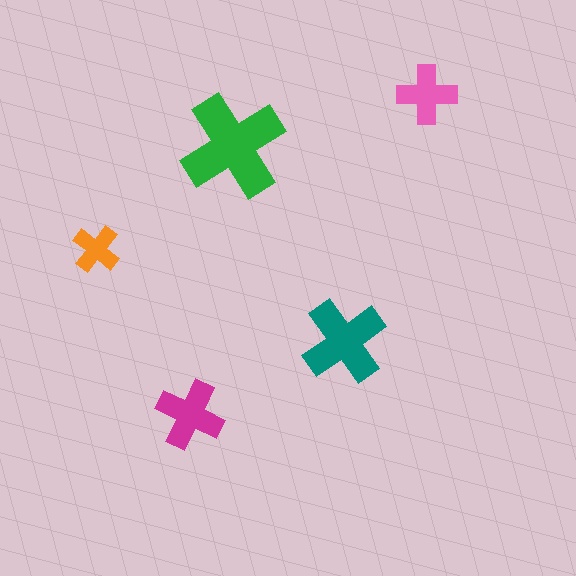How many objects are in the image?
There are 5 objects in the image.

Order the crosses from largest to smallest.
the green one, the teal one, the magenta one, the pink one, the orange one.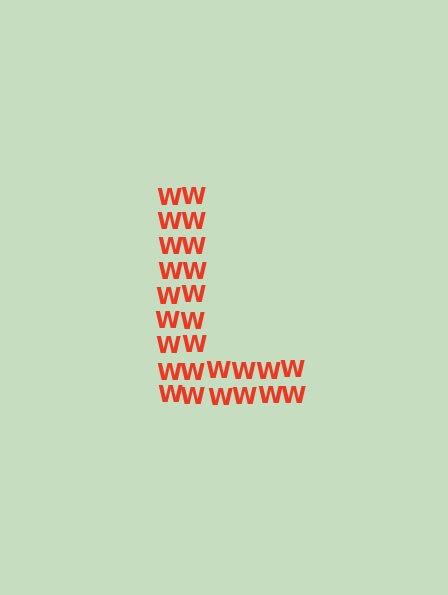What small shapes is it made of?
It is made of small letter W's.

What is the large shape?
The large shape is the letter L.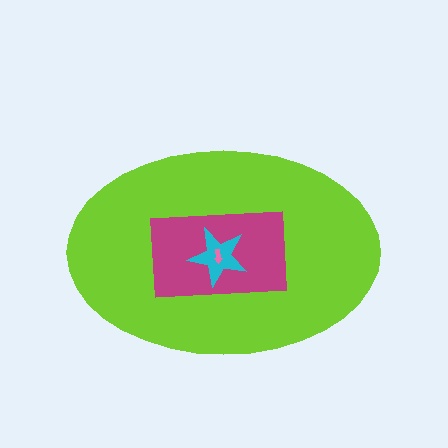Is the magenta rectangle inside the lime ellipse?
Yes.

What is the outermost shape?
The lime ellipse.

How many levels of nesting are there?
4.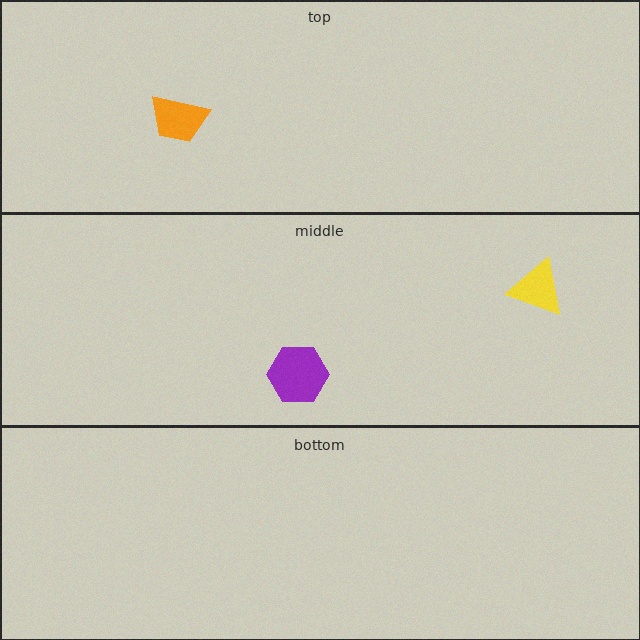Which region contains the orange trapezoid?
The top region.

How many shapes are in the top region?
1.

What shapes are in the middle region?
The purple hexagon, the yellow triangle.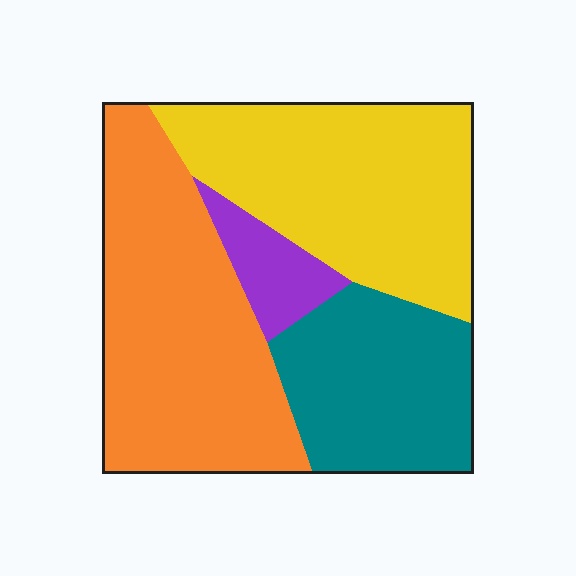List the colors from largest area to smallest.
From largest to smallest: orange, yellow, teal, purple.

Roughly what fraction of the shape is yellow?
Yellow takes up about one third (1/3) of the shape.